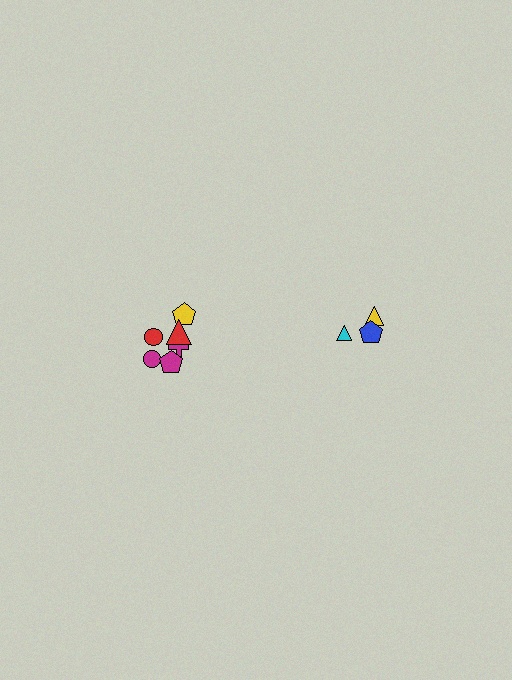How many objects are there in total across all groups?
There are 9 objects.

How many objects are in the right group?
There are 3 objects.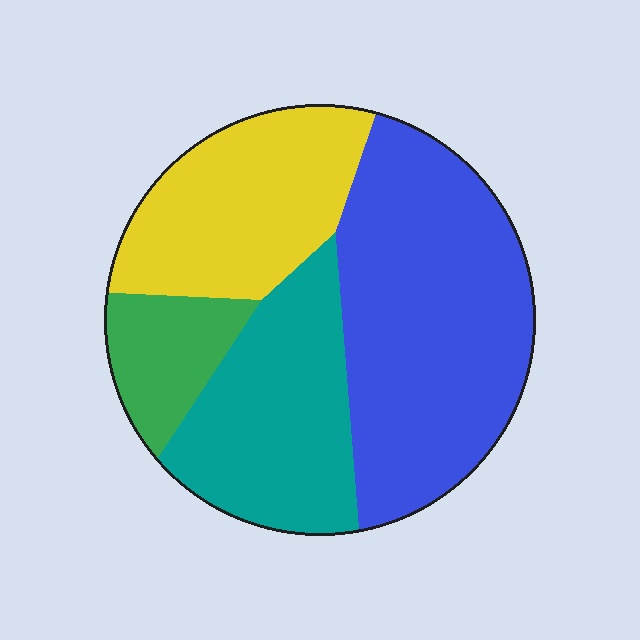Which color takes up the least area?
Green, at roughly 10%.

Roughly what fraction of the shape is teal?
Teal takes up between a sixth and a third of the shape.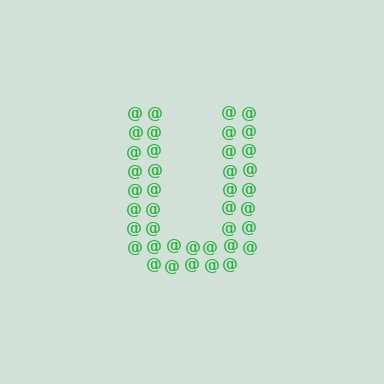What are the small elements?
The small elements are at signs.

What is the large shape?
The large shape is the letter U.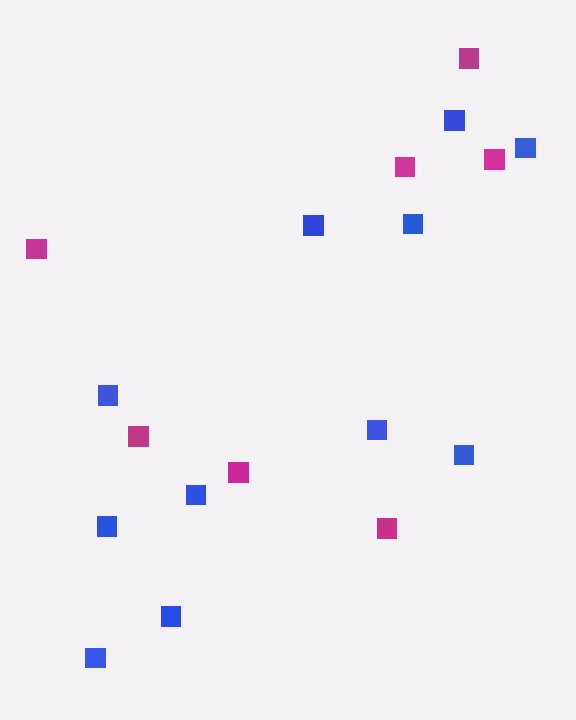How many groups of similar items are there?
There are 2 groups: one group of magenta squares (7) and one group of blue squares (11).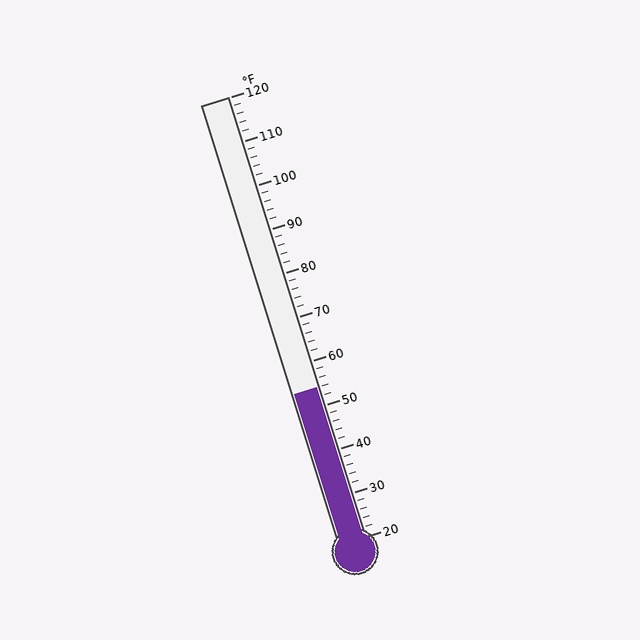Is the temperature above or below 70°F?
The temperature is below 70°F.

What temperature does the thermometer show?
The thermometer shows approximately 54°F.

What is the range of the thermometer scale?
The thermometer scale ranges from 20°F to 120°F.